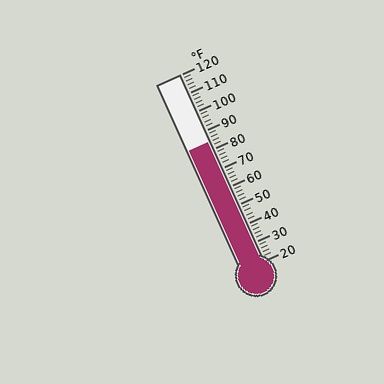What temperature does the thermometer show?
The thermometer shows approximately 84°F.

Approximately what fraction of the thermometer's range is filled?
The thermometer is filled to approximately 65% of its range.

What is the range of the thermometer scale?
The thermometer scale ranges from 20°F to 120°F.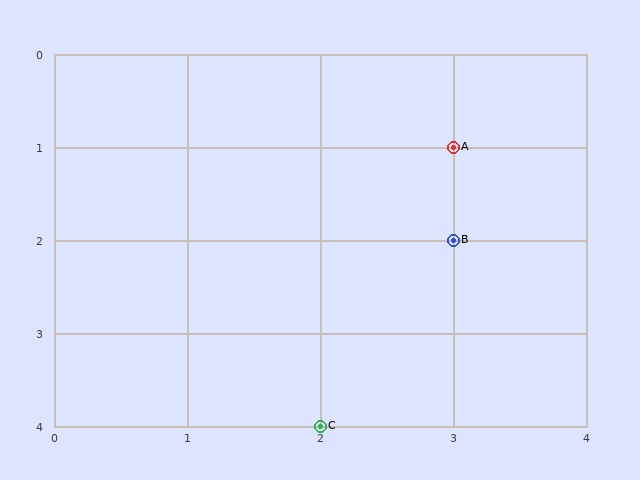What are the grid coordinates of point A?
Point A is at grid coordinates (3, 1).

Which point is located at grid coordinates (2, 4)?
Point C is at (2, 4).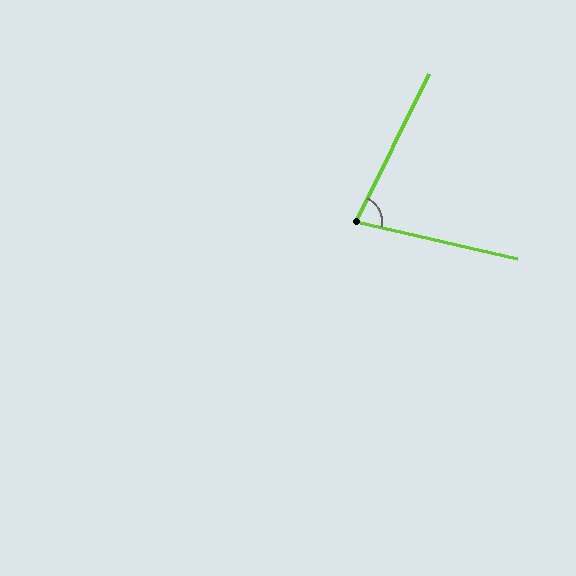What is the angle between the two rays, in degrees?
Approximately 77 degrees.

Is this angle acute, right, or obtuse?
It is acute.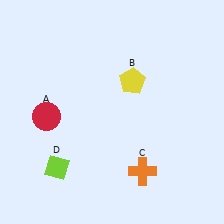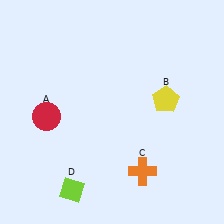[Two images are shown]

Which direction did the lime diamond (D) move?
The lime diamond (D) moved down.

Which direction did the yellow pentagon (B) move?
The yellow pentagon (B) moved right.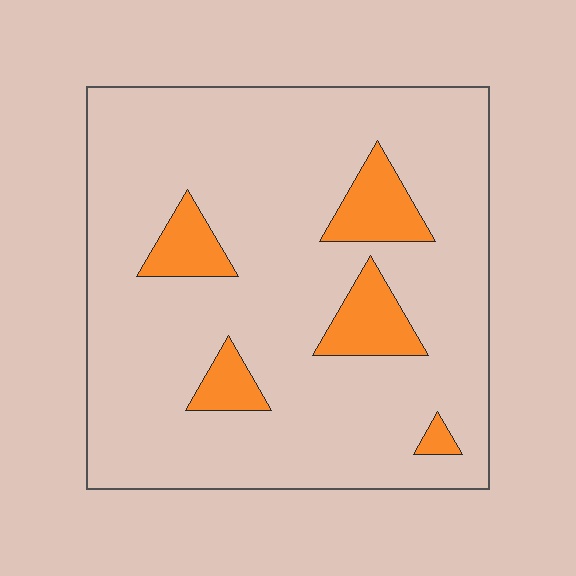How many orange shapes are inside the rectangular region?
5.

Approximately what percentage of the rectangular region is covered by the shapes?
Approximately 15%.